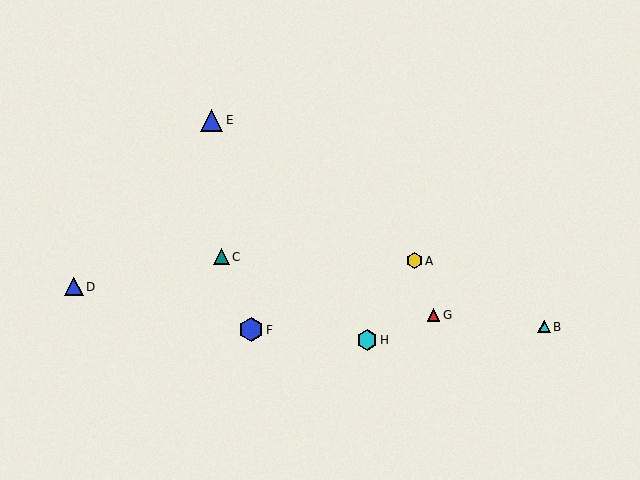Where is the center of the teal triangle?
The center of the teal triangle is at (221, 257).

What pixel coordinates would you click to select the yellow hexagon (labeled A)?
Click at (414, 261) to select the yellow hexagon A.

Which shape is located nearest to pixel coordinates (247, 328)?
The blue hexagon (labeled F) at (251, 330) is nearest to that location.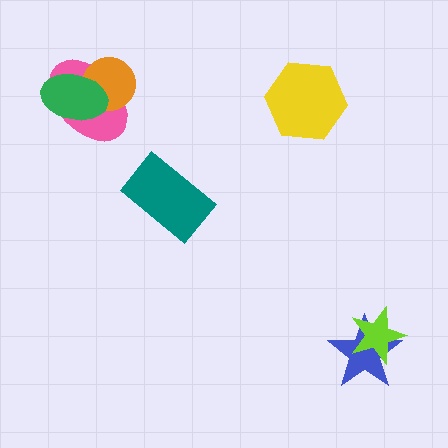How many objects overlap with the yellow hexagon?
0 objects overlap with the yellow hexagon.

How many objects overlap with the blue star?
1 object overlaps with the blue star.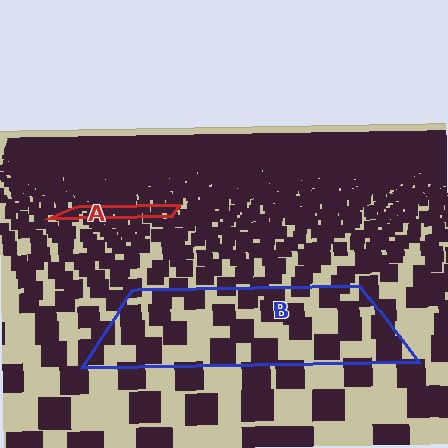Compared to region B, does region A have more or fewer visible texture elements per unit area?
Region A has more texture elements per unit area — they are packed more densely because it is farther away.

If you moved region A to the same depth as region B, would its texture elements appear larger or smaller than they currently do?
They would appear larger. At a closer depth, the same texture elements are projected at a bigger on-screen size.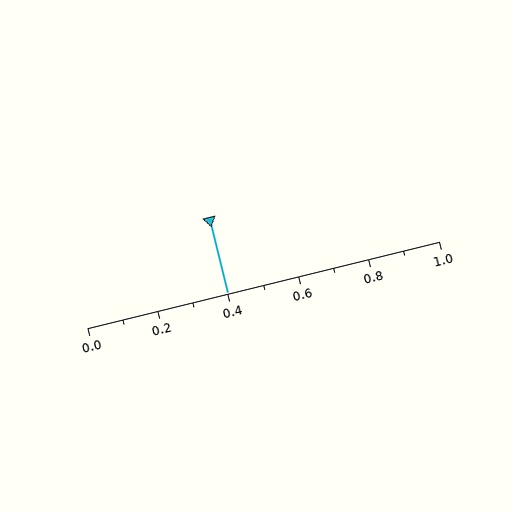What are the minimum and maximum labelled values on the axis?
The axis runs from 0.0 to 1.0.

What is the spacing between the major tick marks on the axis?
The major ticks are spaced 0.2 apart.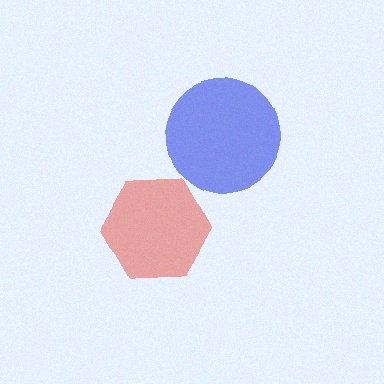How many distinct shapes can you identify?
There are 2 distinct shapes: a blue circle, a red hexagon.